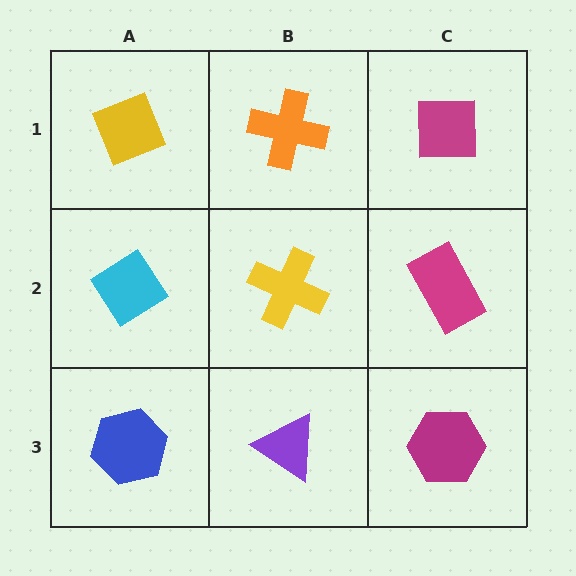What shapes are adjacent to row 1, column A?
A cyan diamond (row 2, column A), an orange cross (row 1, column B).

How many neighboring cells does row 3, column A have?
2.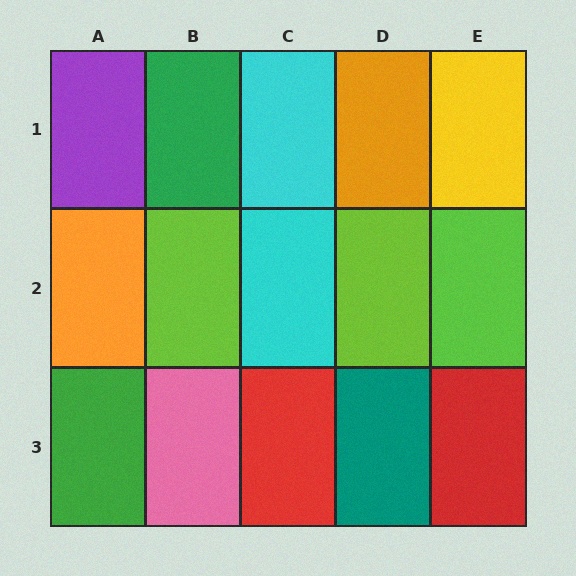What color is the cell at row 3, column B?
Pink.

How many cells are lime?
3 cells are lime.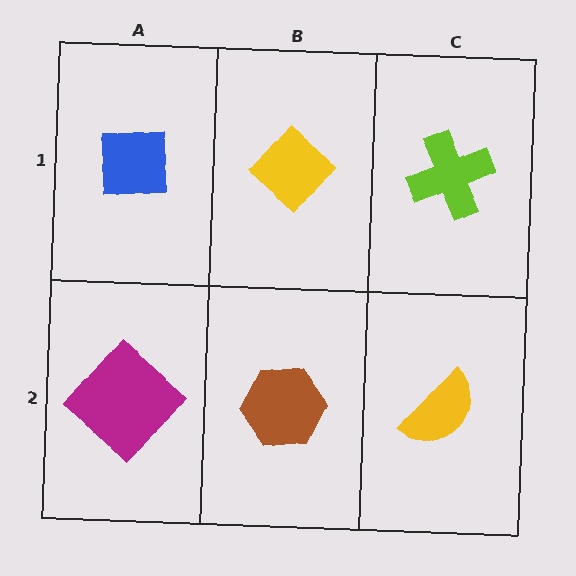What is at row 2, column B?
A brown hexagon.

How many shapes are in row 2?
3 shapes.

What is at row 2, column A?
A magenta diamond.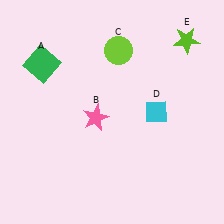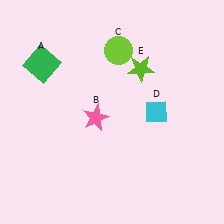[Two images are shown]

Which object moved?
The lime star (E) moved left.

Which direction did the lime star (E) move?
The lime star (E) moved left.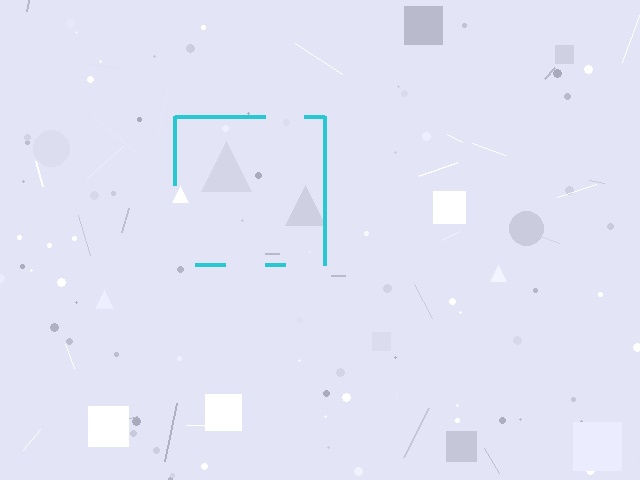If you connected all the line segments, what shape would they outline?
They would outline a square.